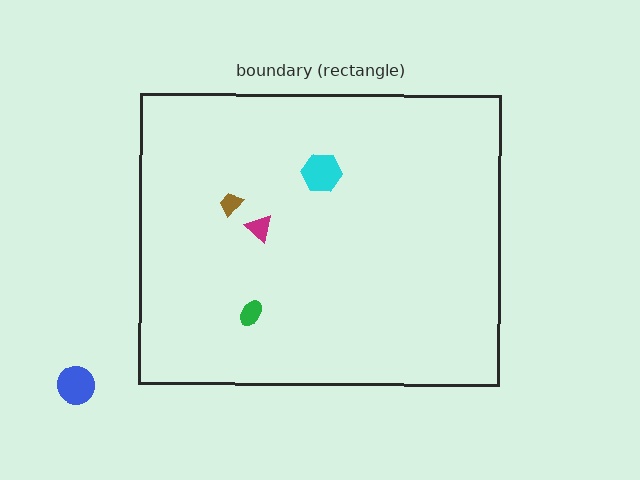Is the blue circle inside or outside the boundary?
Outside.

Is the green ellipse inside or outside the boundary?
Inside.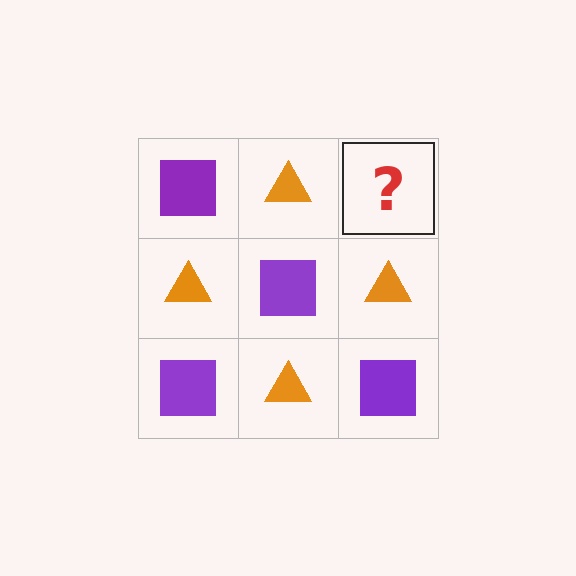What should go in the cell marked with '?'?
The missing cell should contain a purple square.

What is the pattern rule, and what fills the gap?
The rule is that it alternates purple square and orange triangle in a checkerboard pattern. The gap should be filled with a purple square.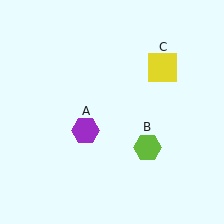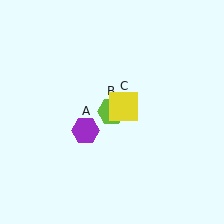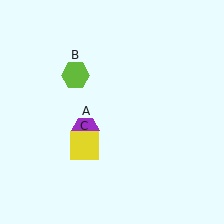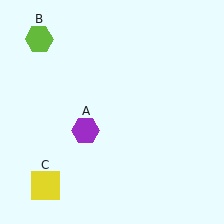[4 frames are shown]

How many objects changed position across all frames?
2 objects changed position: lime hexagon (object B), yellow square (object C).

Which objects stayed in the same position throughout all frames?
Purple hexagon (object A) remained stationary.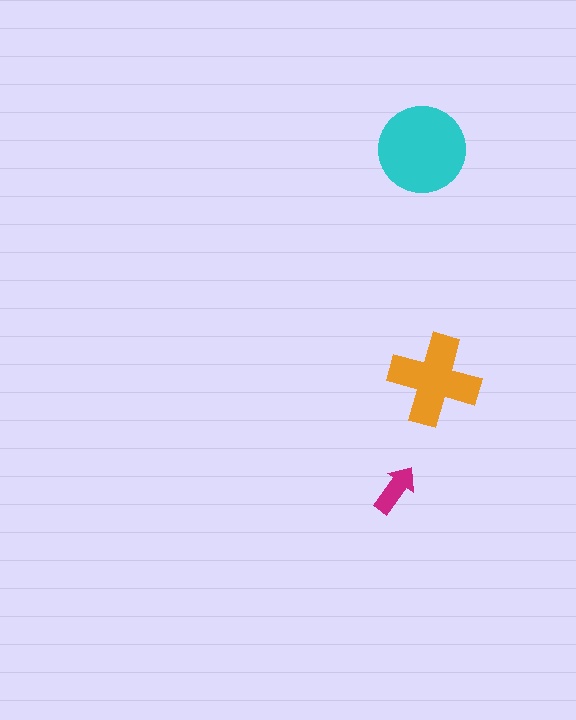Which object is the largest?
The cyan circle.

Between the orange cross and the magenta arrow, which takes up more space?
The orange cross.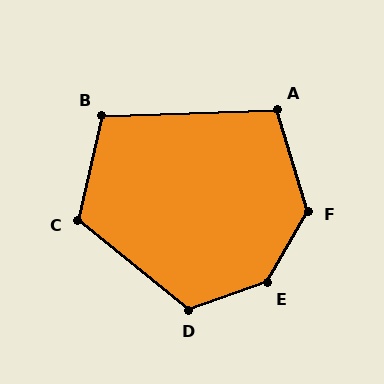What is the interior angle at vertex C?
Approximately 116 degrees (obtuse).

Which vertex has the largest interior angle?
E, at approximately 139 degrees.